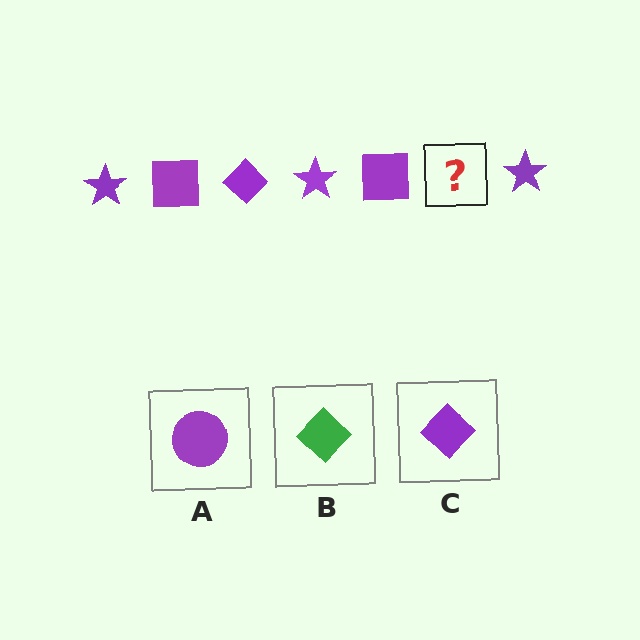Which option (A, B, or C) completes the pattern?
C.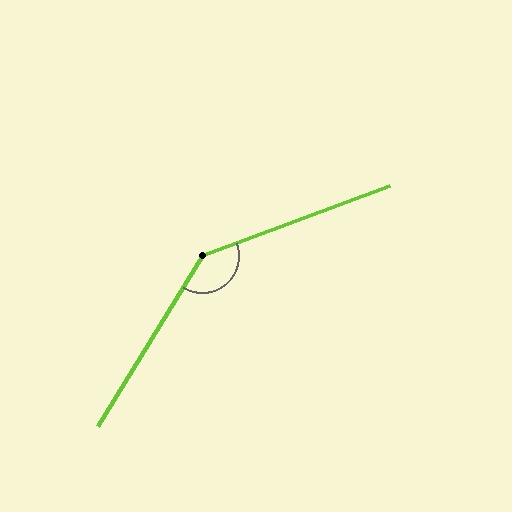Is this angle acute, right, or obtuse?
It is obtuse.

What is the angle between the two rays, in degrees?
Approximately 142 degrees.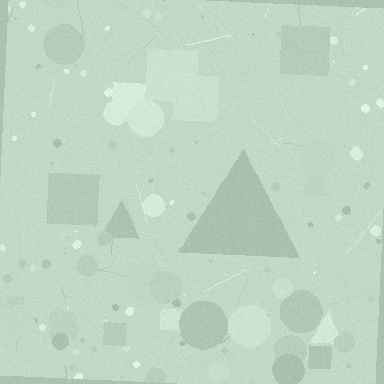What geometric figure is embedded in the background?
A triangle is embedded in the background.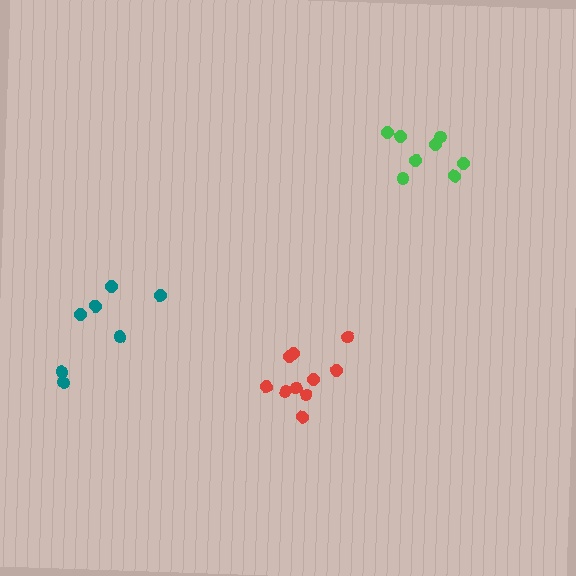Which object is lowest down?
The red cluster is bottommost.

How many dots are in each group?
Group 1: 8 dots, Group 2: 7 dots, Group 3: 10 dots (25 total).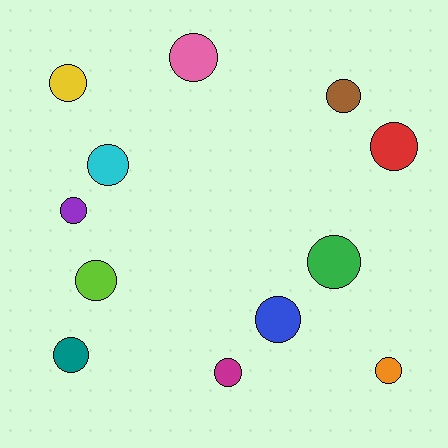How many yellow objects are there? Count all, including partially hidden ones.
There is 1 yellow object.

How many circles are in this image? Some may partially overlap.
There are 12 circles.